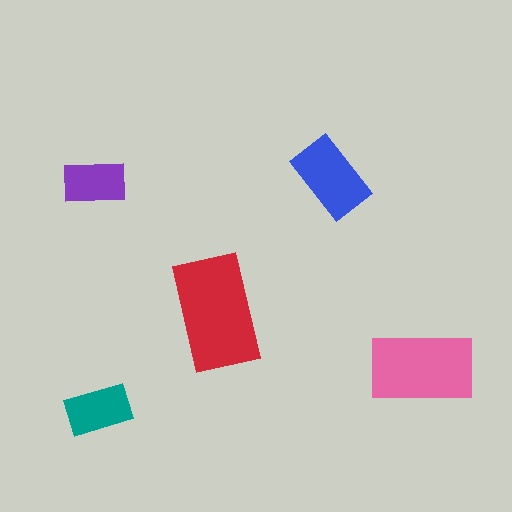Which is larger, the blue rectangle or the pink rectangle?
The pink one.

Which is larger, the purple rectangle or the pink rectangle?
The pink one.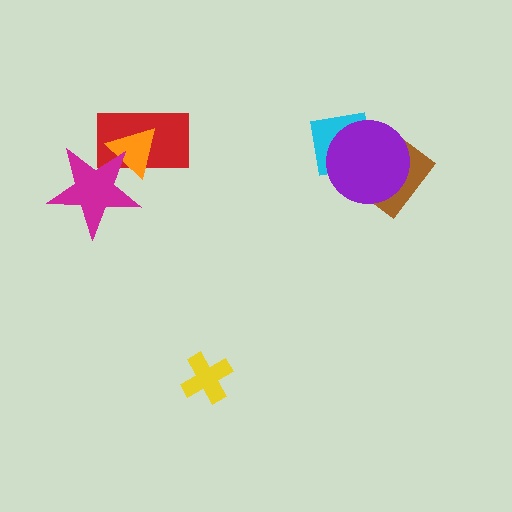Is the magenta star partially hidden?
No, no other shape covers it.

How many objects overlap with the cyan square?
2 objects overlap with the cyan square.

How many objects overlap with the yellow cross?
0 objects overlap with the yellow cross.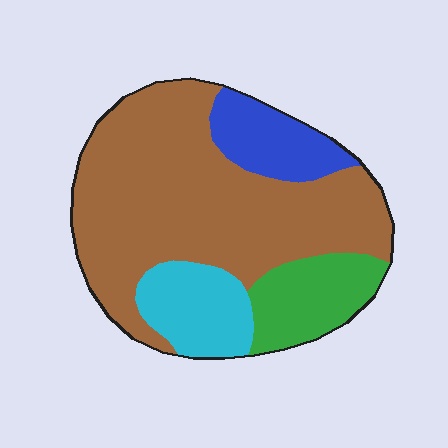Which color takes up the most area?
Brown, at roughly 60%.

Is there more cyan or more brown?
Brown.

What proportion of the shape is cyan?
Cyan covers 13% of the shape.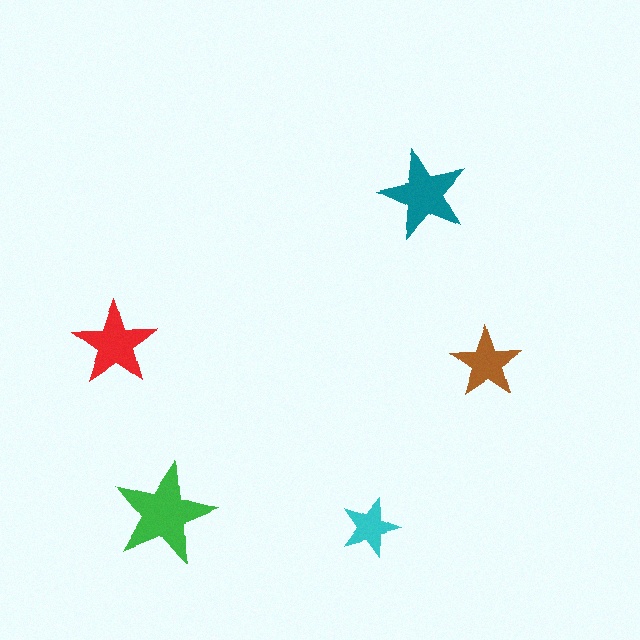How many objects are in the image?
There are 5 objects in the image.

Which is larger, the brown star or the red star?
The red one.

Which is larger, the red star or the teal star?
The teal one.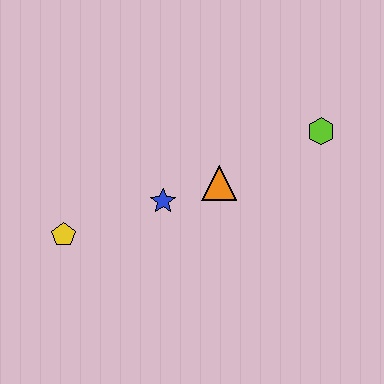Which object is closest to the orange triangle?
The blue star is closest to the orange triangle.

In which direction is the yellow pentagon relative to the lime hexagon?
The yellow pentagon is to the left of the lime hexagon.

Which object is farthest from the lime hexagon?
The yellow pentagon is farthest from the lime hexagon.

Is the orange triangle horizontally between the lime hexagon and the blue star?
Yes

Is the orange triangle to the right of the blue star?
Yes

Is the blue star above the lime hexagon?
No